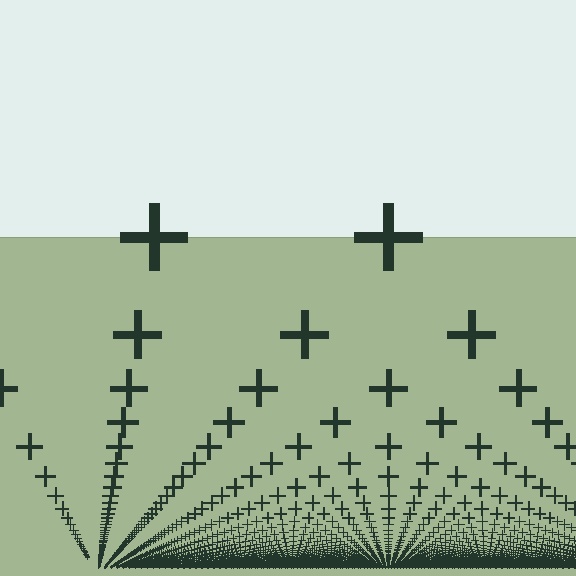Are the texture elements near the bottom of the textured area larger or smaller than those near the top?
Smaller. The gradient is inverted — elements near the bottom are smaller and denser.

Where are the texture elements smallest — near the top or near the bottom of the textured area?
Near the bottom.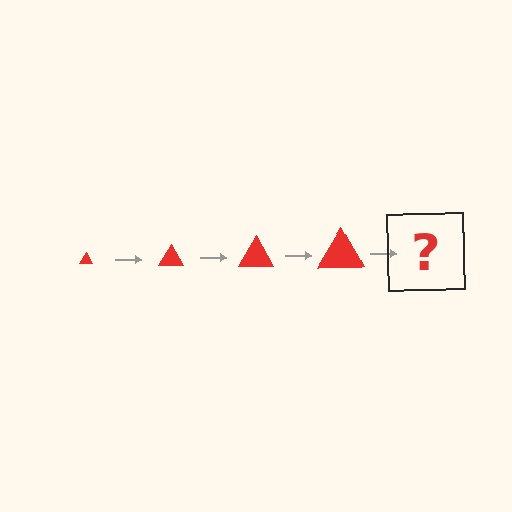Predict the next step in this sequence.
The next step is a red triangle, larger than the previous one.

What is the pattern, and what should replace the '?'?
The pattern is that the triangle gets progressively larger each step. The '?' should be a red triangle, larger than the previous one.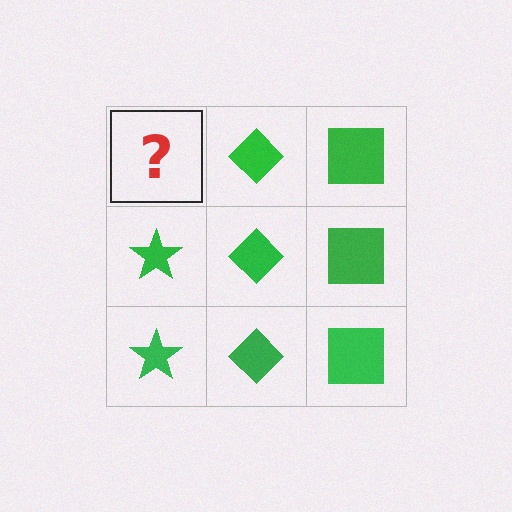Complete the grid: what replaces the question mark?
The question mark should be replaced with a green star.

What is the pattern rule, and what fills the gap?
The rule is that each column has a consistent shape. The gap should be filled with a green star.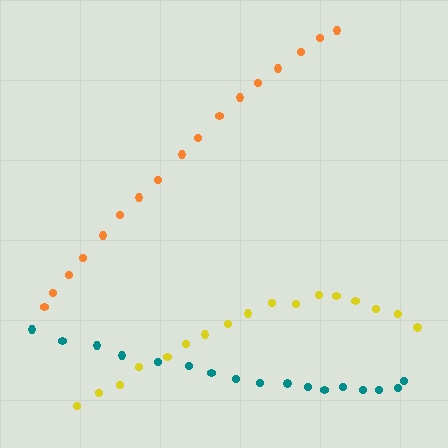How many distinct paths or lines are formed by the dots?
There are 3 distinct paths.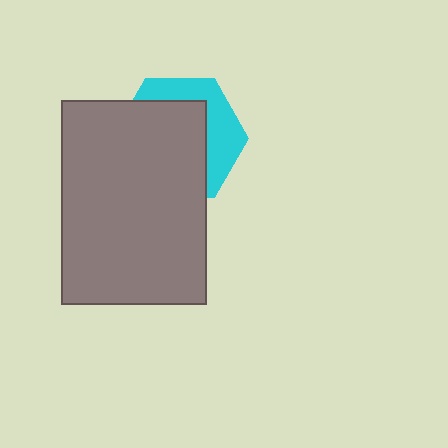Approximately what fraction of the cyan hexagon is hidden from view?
Roughly 65% of the cyan hexagon is hidden behind the gray rectangle.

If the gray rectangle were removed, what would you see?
You would see the complete cyan hexagon.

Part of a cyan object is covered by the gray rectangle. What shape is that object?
It is a hexagon.